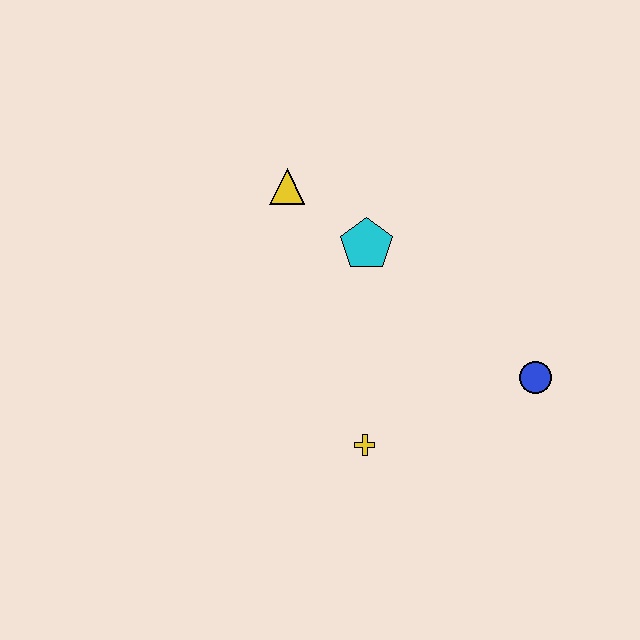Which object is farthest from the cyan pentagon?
The blue circle is farthest from the cyan pentagon.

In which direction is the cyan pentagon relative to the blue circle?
The cyan pentagon is to the left of the blue circle.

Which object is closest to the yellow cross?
The blue circle is closest to the yellow cross.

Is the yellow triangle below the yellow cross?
No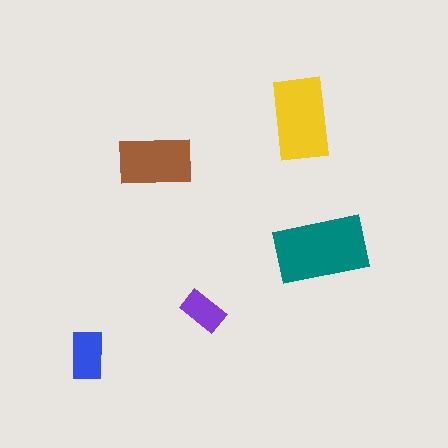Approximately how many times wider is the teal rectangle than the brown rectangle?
About 1.5 times wider.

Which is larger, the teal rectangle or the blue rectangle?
The teal one.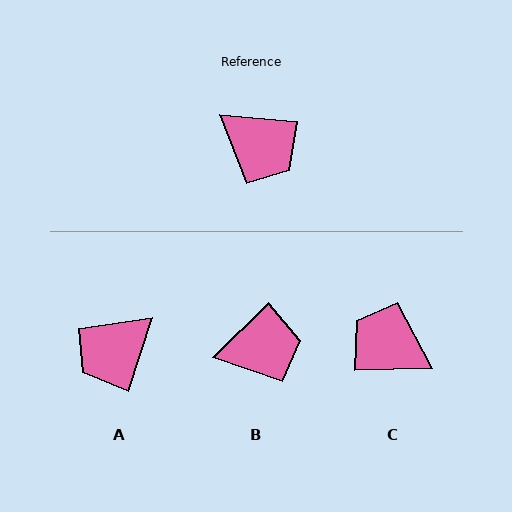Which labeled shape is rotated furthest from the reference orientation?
C, about 173 degrees away.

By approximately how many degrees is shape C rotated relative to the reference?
Approximately 173 degrees clockwise.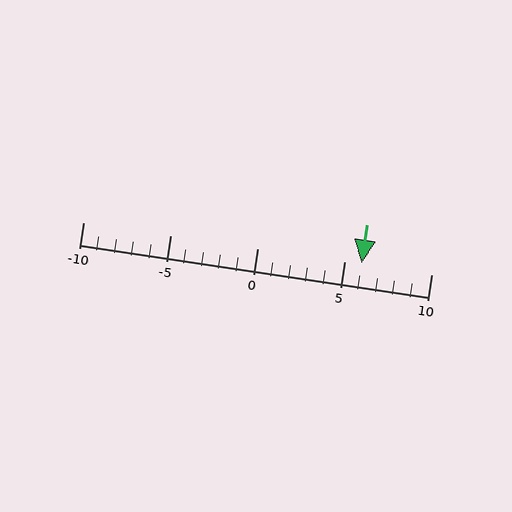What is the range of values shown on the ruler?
The ruler shows values from -10 to 10.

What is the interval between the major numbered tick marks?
The major tick marks are spaced 5 units apart.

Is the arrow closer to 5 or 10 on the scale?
The arrow is closer to 5.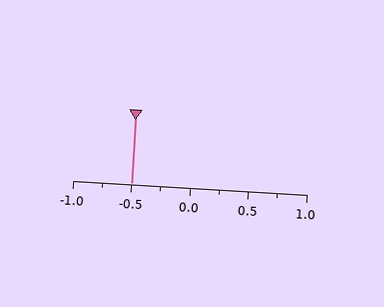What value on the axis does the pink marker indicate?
The marker indicates approximately -0.5.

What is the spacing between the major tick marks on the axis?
The major ticks are spaced 0.5 apart.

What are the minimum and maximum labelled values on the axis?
The axis runs from -1.0 to 1.0.